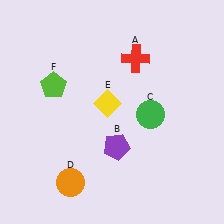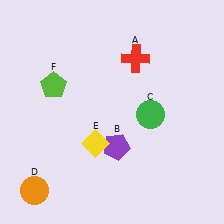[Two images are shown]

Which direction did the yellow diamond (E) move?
The yellow diamond (E) moved down.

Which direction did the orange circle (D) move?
The orange circle (D) moved left.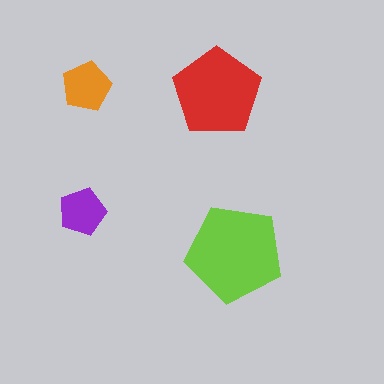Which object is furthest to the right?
The lime pentagon is rightmost.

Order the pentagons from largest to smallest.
the lime one, the red one, the orange one, the purple one.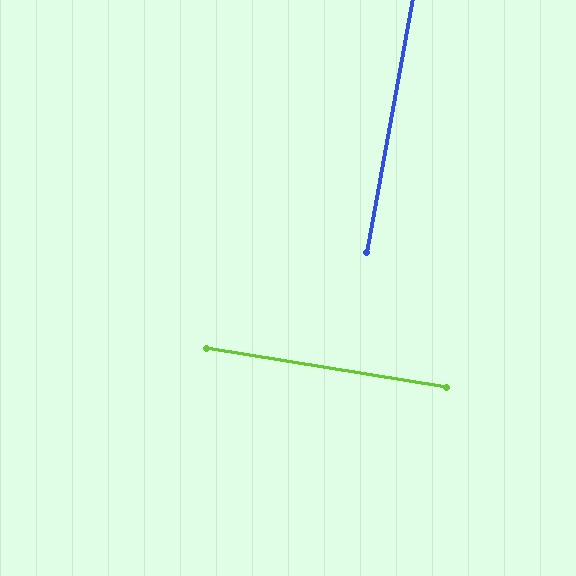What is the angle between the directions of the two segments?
Approximately 89 degrees.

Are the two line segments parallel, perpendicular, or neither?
Perpendicular — they meet at approximately 89°.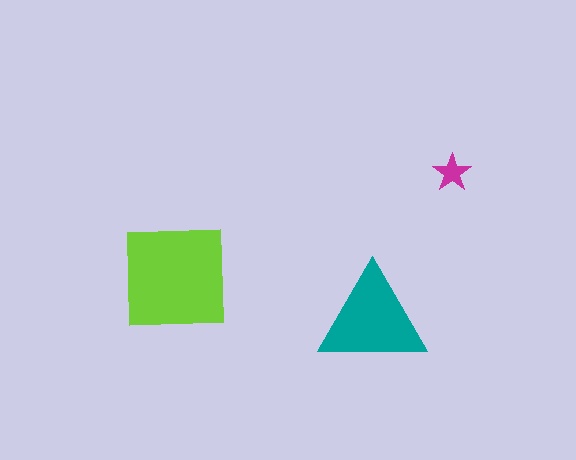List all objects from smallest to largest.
The magenta star, the teal triangle, the lime square.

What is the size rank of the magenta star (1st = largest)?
3rd.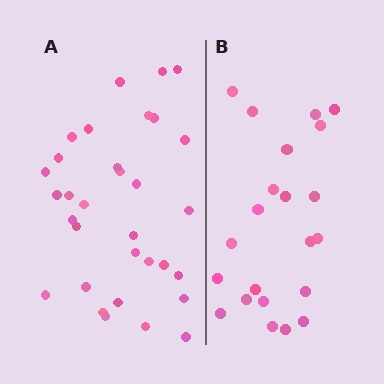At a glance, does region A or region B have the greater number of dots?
Region A (the left region) has more dots.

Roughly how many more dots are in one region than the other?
Region A has roughly 10 or so more dots than region B.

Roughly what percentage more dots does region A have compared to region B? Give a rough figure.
About 45% more.